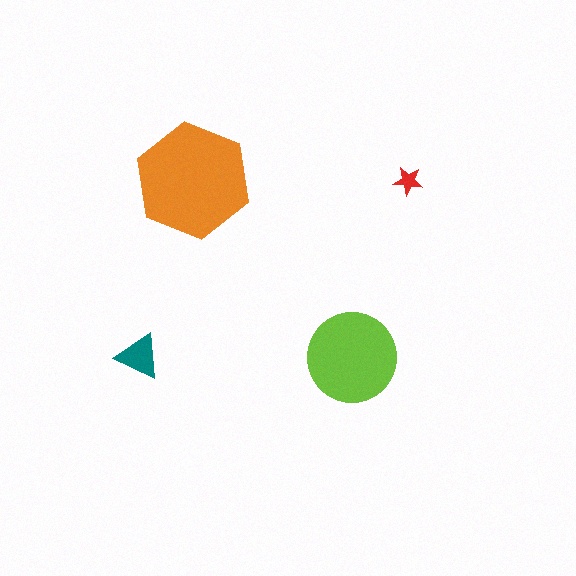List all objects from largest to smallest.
The orange hexagon, the lime circle, the teal triangle, the red star.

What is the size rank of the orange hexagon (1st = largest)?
1st.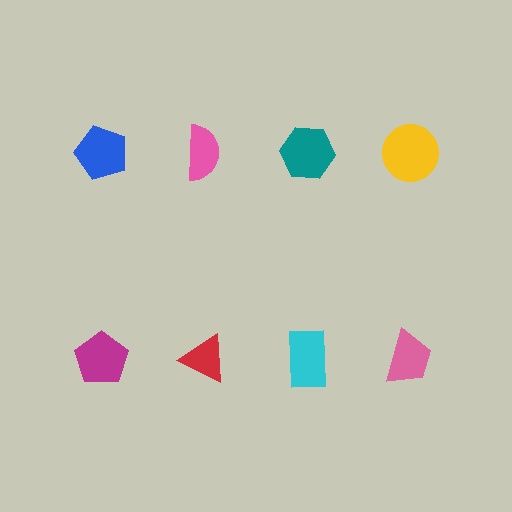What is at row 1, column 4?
A yellow circle.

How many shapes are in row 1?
4 shapes.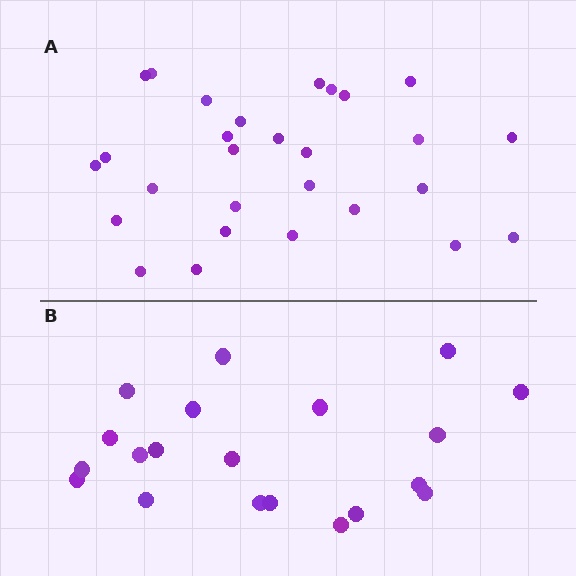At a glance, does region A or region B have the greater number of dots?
Region A (the top region) has more dots.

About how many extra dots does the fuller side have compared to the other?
Region A has roughly 8 or so more dots than region B.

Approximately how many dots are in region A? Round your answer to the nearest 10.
About 30 dots. (The exact count is 28, which rounds to 30.)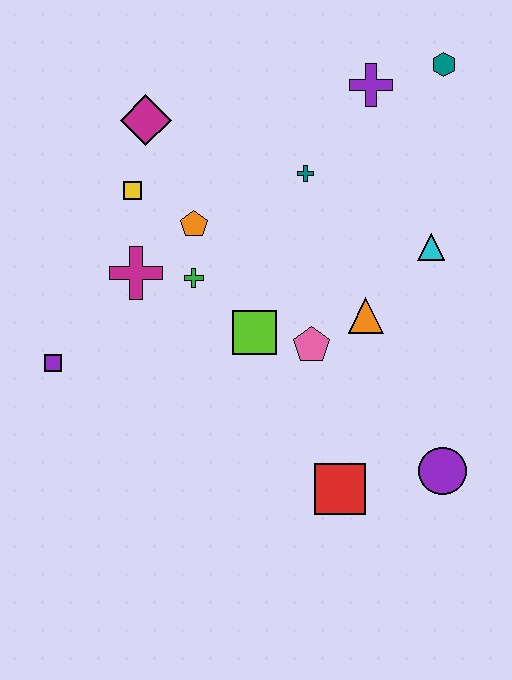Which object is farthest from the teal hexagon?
The purple square is farthest from the teal hexagon.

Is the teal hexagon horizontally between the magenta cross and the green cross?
No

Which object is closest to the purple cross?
The teal hexagon is closest to the purple cross.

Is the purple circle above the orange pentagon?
No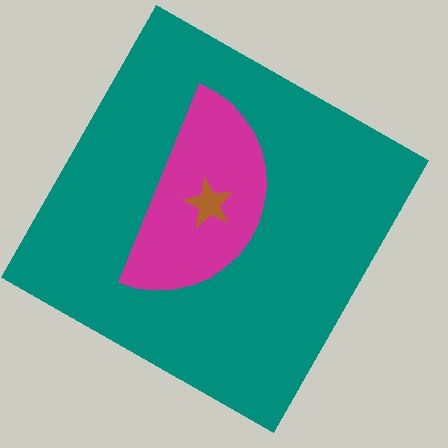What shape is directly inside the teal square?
The magenta semicircle.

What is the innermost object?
The brown star.